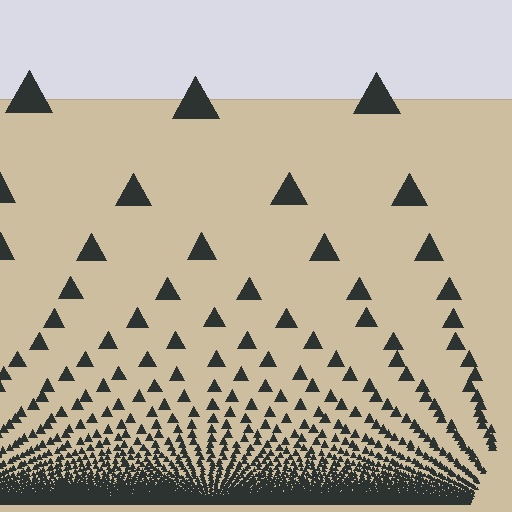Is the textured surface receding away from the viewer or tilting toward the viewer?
The surface appears to tilt toward the viewer. Texture elements get larger and sparser toward the top.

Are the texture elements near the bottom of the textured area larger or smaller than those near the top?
Smaller. The gradient is inverted — elements near the bottom are smaller and denser.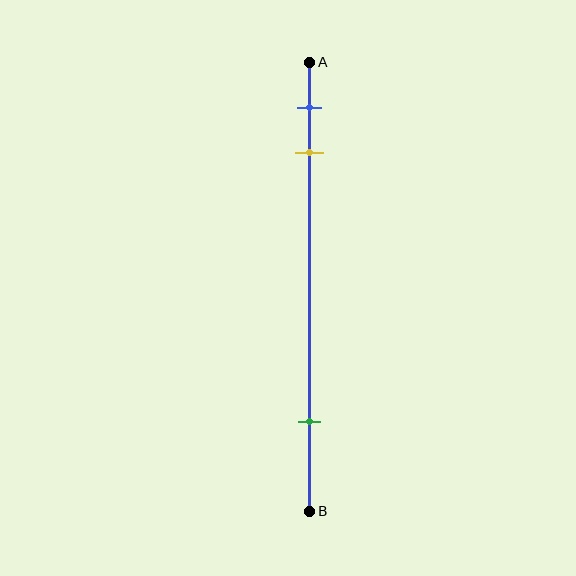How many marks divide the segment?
There are 3 marks dividing the segment.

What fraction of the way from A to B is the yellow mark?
The yellow mark is approximately 20% (0.2) of the way from A to B.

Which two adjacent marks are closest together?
The blue and yellow marks are the closest adjacent pair.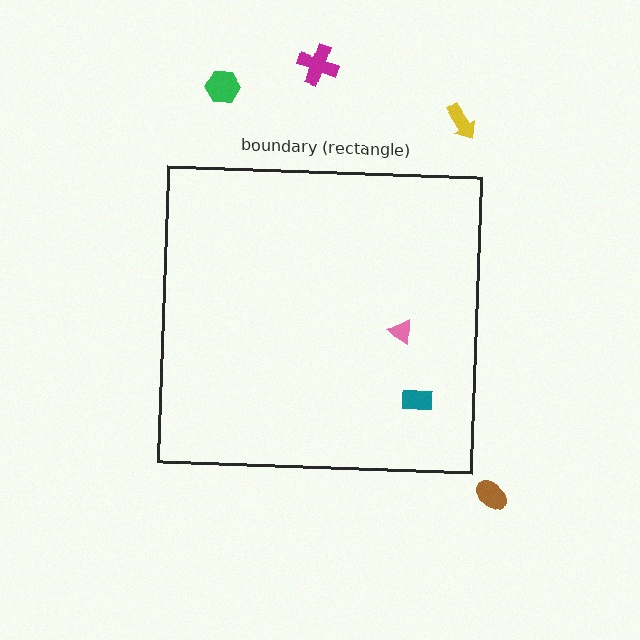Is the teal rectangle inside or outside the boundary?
Inside.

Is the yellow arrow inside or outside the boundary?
Outside.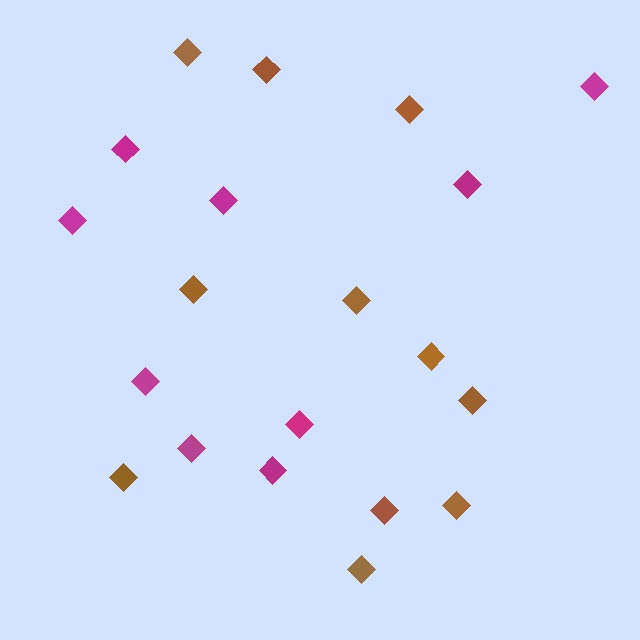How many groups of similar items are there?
There are 2 groups: one group of brown diamonds (11) and one group of magenta diamonds (9).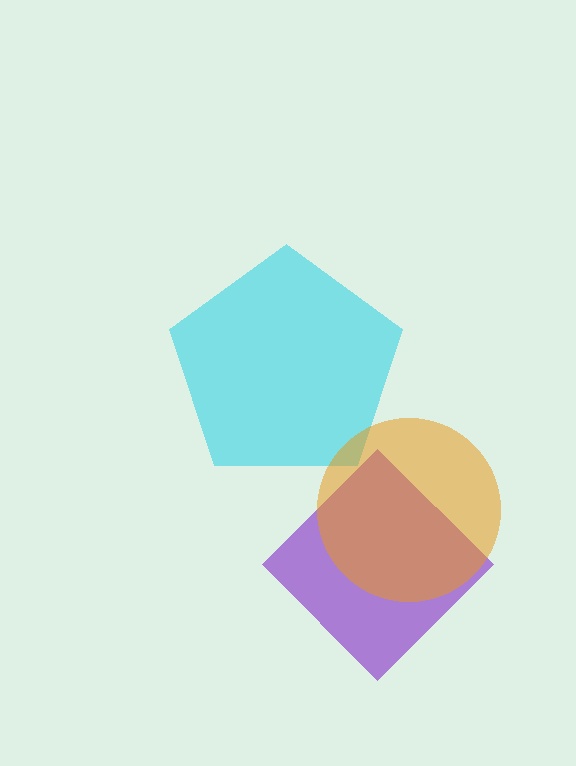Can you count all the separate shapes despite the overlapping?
Yes, there are 3 separate shapes.